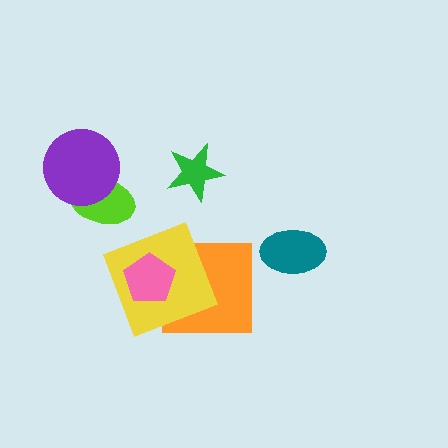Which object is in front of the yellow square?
The pink pentagon is in front of the yellow square.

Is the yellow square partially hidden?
Yes, it is partially covered by another shape.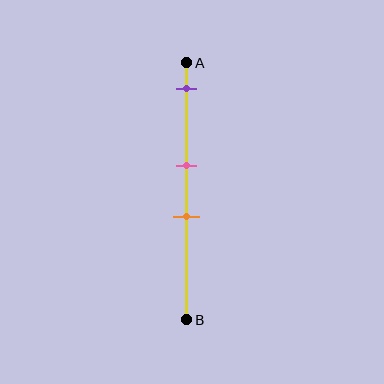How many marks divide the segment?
There are 3 marks dividing the segment.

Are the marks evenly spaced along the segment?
No, the marks are not evenly spaced.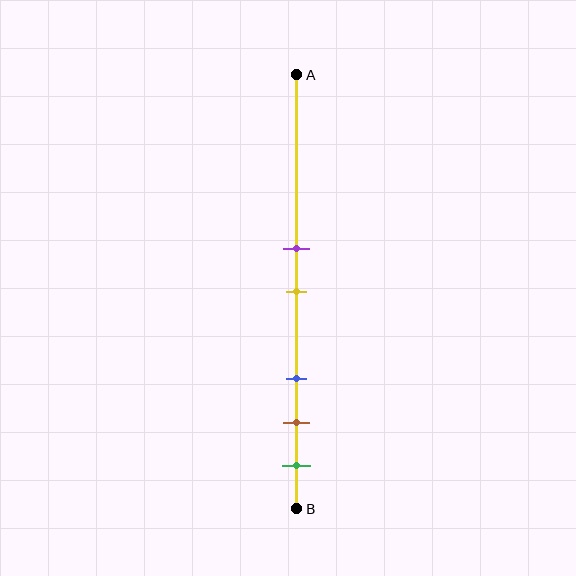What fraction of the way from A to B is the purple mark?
The purple mark is approximately 40% (0.4) of the way from A to B.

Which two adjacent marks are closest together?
The purple and yellow marks are the closest adjacent pair.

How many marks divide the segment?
There are 5 marks dividing the segment.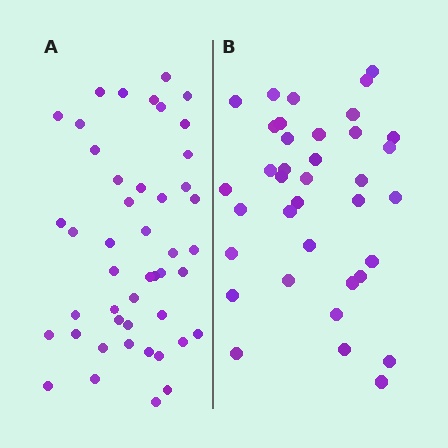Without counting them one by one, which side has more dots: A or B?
Region A (the left region) has more dots.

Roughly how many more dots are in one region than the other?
Region A has roughly 8 or so more dots than region B.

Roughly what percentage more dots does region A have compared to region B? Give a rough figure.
About 25% more.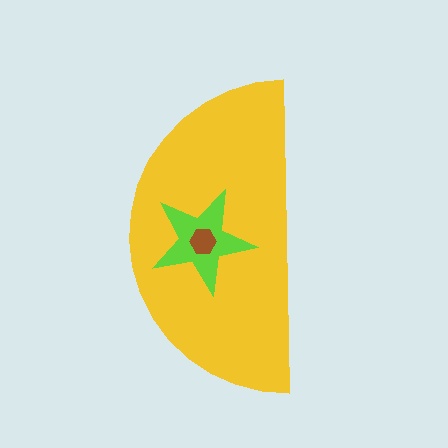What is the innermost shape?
The brown hexagon.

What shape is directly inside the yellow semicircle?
The lime star.